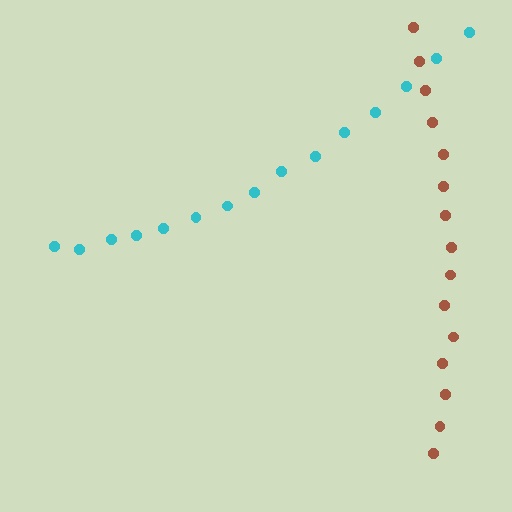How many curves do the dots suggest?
There are 2 distinct paths.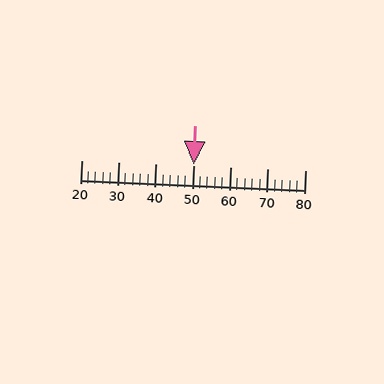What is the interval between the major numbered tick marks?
The major tick marks are spaced 10 units apart.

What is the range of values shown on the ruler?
The ruler shows values from 20 to 80.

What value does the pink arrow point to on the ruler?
The pink arrow points to approximately 50.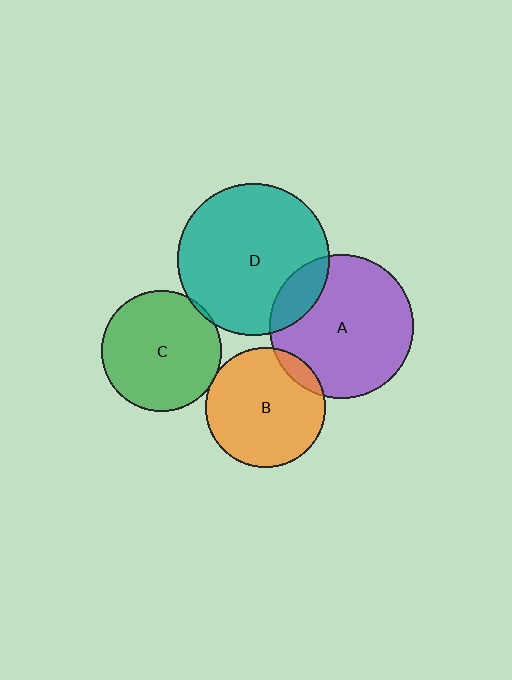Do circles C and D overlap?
Yes.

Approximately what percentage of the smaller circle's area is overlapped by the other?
Approximately 5%.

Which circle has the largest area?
Circle D (teal).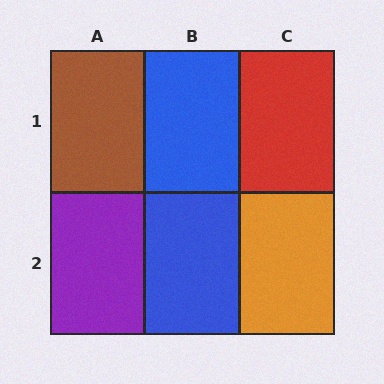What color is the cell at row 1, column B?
Blue.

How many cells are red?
1 cell is red.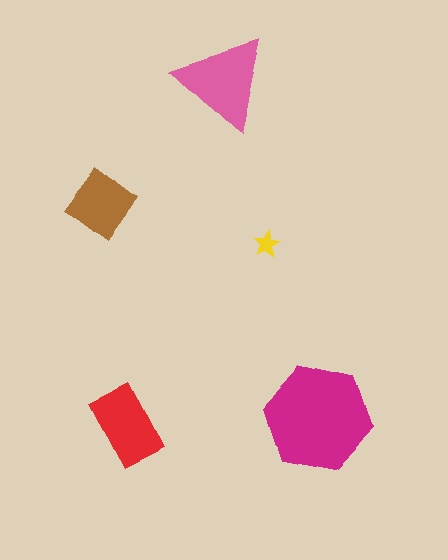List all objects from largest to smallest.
The magenta hexagon, the pink triangle, the red rectangle, the brown diamond, the yellow star.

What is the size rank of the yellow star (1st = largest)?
5th.